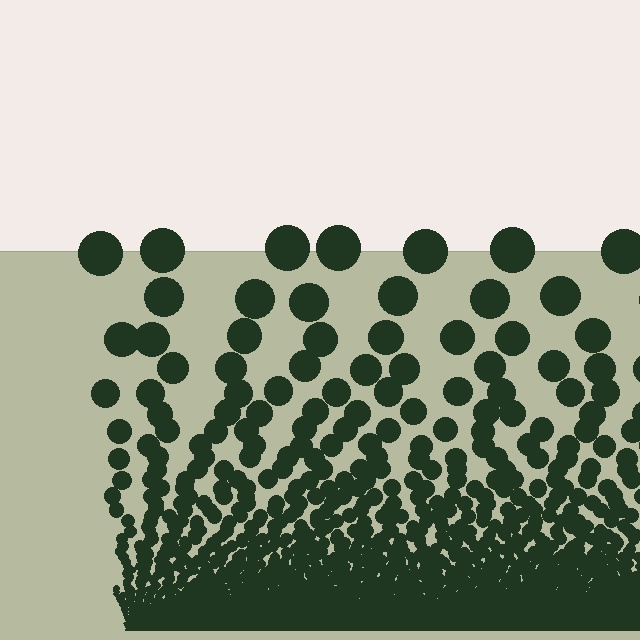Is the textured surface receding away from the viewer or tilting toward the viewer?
The surface appears to tilt toward the viewer. Texture elements get larger and sparser toward the top.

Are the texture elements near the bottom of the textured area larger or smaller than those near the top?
Smaller. The gradient is inverted — elements near the bottom are smaller and denser.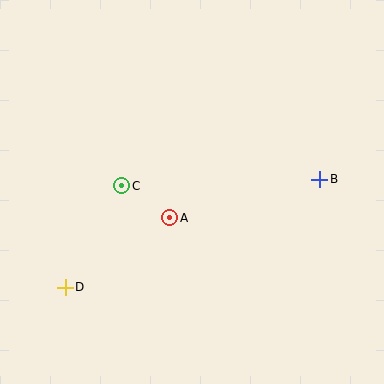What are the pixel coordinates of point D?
Point D is at (65, 287).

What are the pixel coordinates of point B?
Point B is at (320, 179).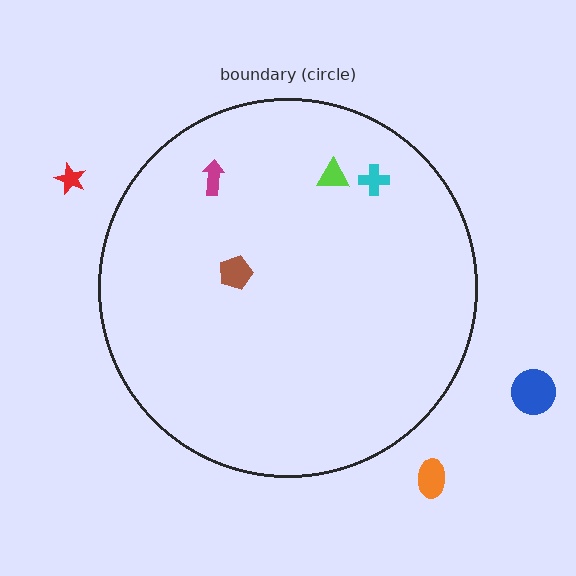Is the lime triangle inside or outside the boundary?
Inside.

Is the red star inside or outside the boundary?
Outside.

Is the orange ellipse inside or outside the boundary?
Outside.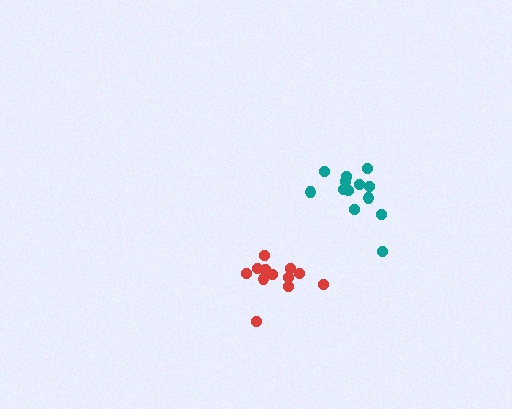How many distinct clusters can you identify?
There are 2 distinct clusters.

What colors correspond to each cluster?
The clusters are colored: teal, red.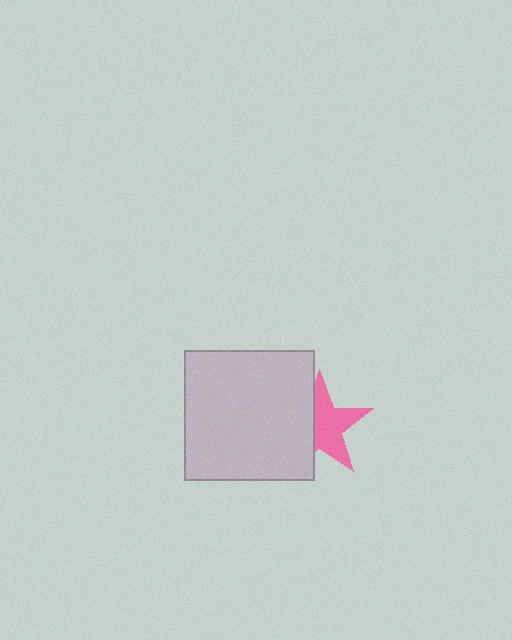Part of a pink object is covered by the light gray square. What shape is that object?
It is a star.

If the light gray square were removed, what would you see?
You would see the complete pink star.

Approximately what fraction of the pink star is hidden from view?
Roughly 41% of the pink star is hidden behind the light gray square.